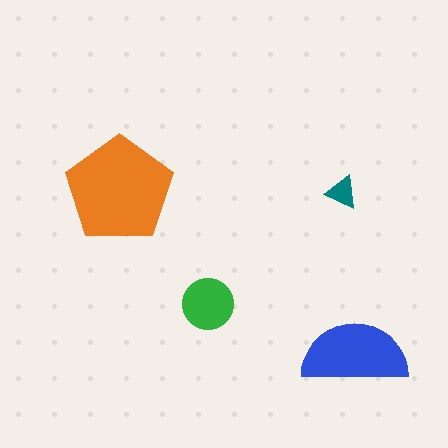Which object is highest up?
The orange pentagon is topmost.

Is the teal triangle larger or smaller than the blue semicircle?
Smaller.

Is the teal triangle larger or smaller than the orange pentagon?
Smaller.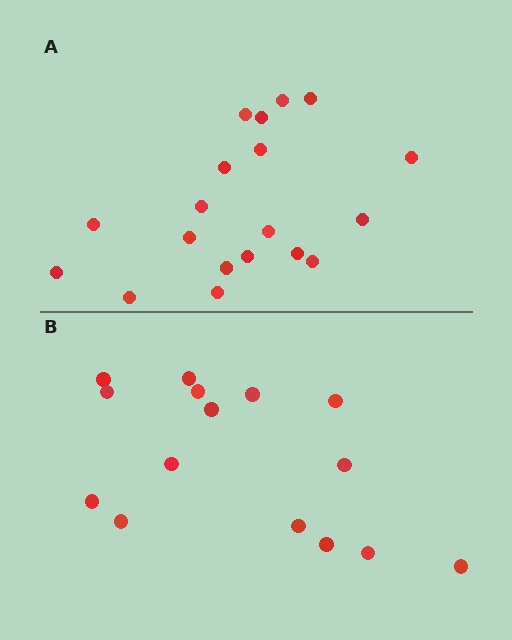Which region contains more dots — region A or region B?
Region A (the top region) has more dots.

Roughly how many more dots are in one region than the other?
Region A has about 4 more dots than region B.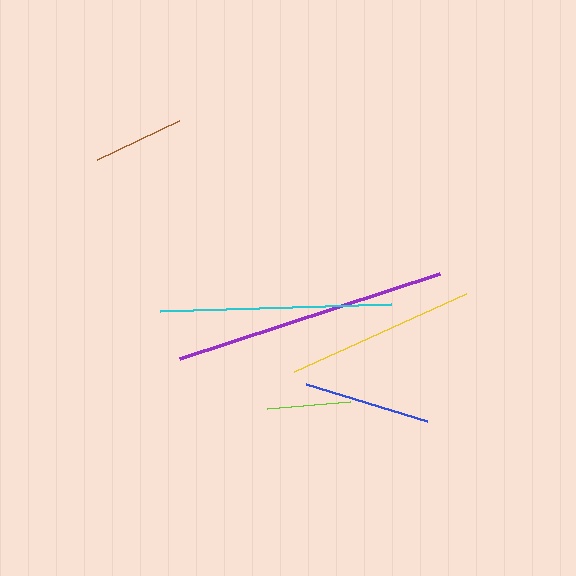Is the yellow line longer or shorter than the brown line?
The yellow line is longer than the brown line.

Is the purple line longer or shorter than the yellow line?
The purple line is longer than the yellow line.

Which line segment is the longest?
The purple line is the longest at approximately 274 pixels.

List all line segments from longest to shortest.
From longest to shortest: purple, cyan, yellow, blue, brown, lime.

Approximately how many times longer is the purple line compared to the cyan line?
The purple line is approximately 1.2 times the length of the cyan line.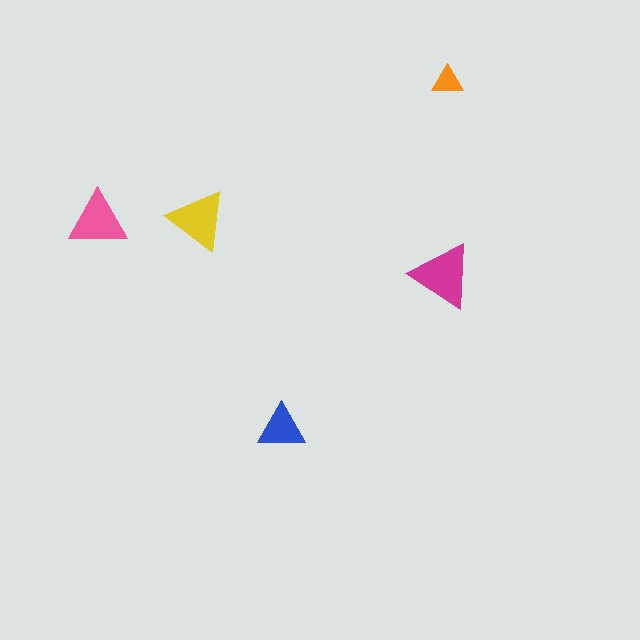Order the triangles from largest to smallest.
the magenta one, the yellow one, the pink one, the blue one, the orange one.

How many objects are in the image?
There are 5 objects in the image.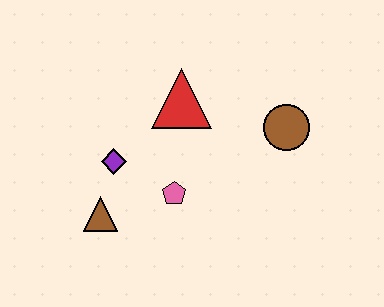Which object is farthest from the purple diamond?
The brown circle is farthest from the purple diamond.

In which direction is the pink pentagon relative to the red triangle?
The pink pentagon is below the red triangle.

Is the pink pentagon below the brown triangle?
No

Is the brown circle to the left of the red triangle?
No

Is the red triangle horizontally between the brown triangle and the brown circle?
Yes